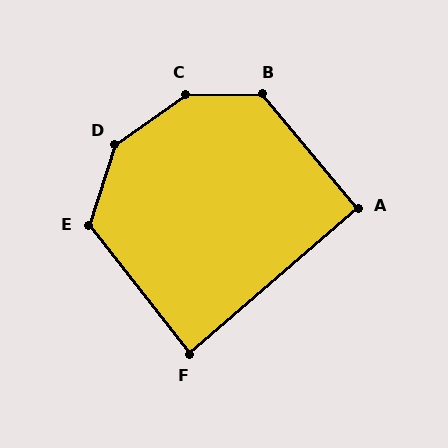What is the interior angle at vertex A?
Approximately 91 degrees (approximately right).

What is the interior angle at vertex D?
Approximately 143 degrees (obtuse).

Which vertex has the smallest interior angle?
F, at approximately 87 degrees.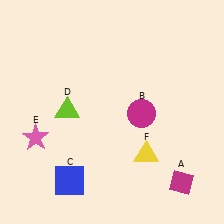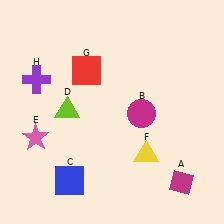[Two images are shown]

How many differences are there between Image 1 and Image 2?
There are 2 differences between the two images.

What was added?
A red square (G), a purple cross (H) were added in Image 2.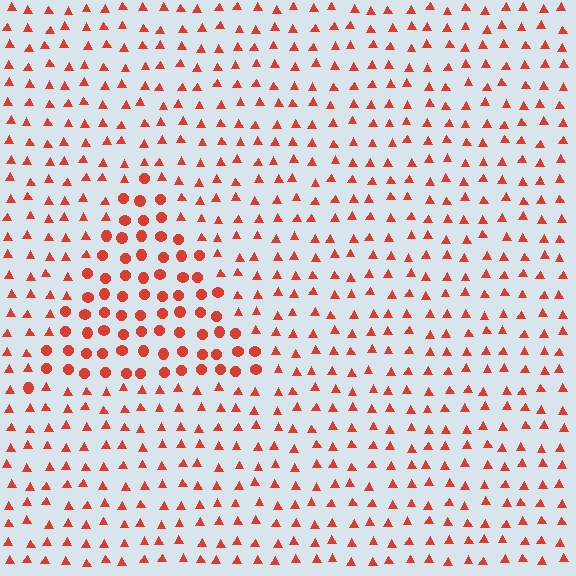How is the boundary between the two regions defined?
The boundary is defined by a change in element shape: circles inside vs. triangles outside. All elements share the same color and spacing.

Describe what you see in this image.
The image is filled with small red elements arranged in a uniform grid. A triangle-shaped region contains circles, while the surrounding area contains triangles. The boundary is defined purely by the change in element shape.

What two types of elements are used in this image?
The image uses circles inside the triangle region and triangles outside it.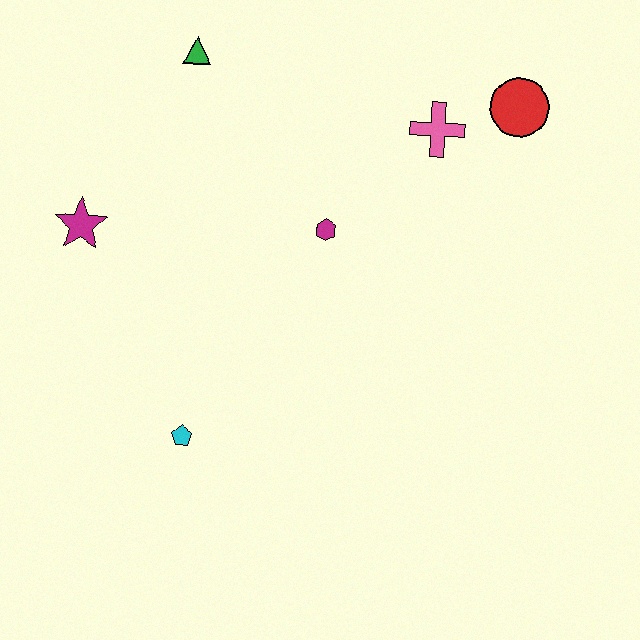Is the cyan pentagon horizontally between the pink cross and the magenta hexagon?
No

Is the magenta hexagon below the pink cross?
Yes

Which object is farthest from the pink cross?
The cyan pentagon is farthest from the pink cross.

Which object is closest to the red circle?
The pink cross is closest to the red circle.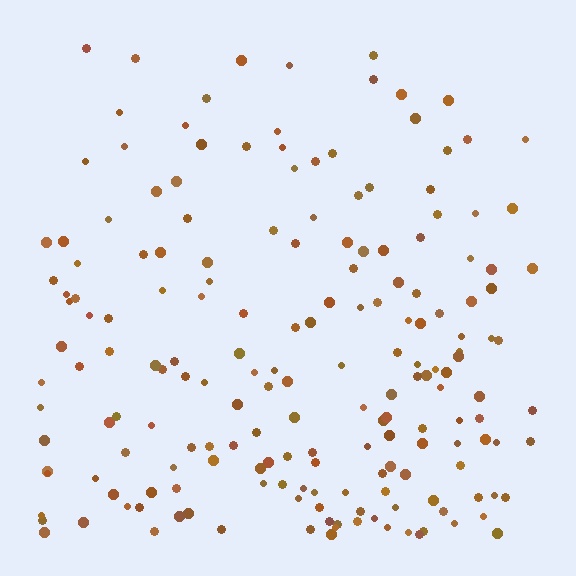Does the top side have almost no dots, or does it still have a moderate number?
Still a moderate number, just noticeably fewer than the bottom.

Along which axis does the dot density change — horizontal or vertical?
Vertical.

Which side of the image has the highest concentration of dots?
The bottom.